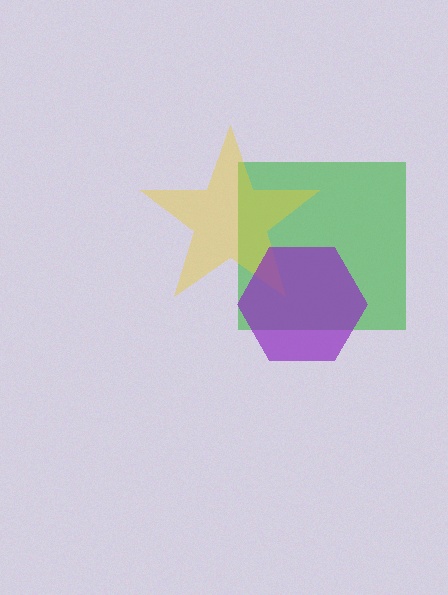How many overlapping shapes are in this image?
There are 3 overlapping shapes in the image.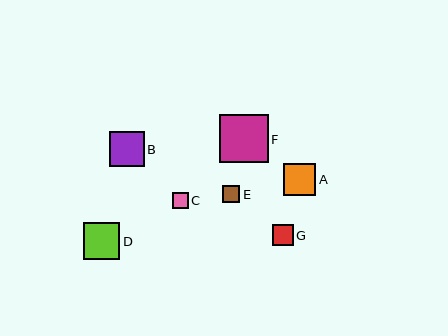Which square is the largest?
Square F is the largest with a size of approximately 48 pixels.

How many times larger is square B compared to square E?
Square B is approximately 2.0 times the size of square E.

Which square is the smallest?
Square C is the smallest with a size of approximately 16 pixels.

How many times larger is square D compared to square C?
Square D is approximately 2.3 times the size of square C.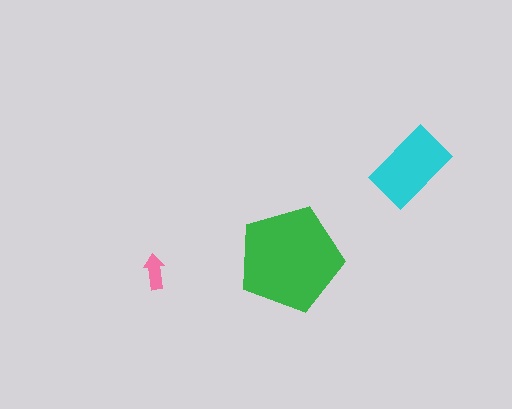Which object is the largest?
The green pentagon.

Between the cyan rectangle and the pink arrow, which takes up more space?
The cyan rectangle.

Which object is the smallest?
The pink arrow.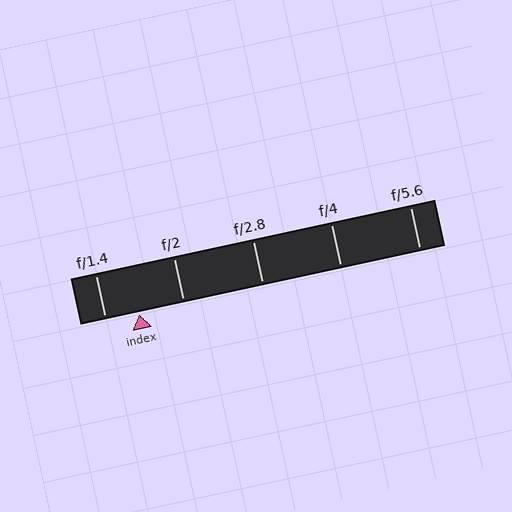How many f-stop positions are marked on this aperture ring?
There are 5 f-stop positions marked.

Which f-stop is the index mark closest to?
The index mark is closest to f/1.4.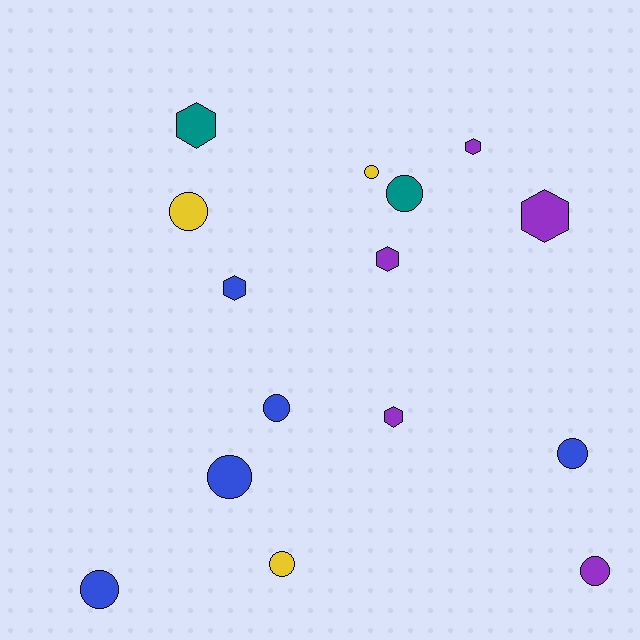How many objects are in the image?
There are 15 objects.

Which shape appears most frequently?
Circle, with 9 objects.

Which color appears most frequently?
Purple, with 5 objects.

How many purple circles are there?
There is 1 purple circle.